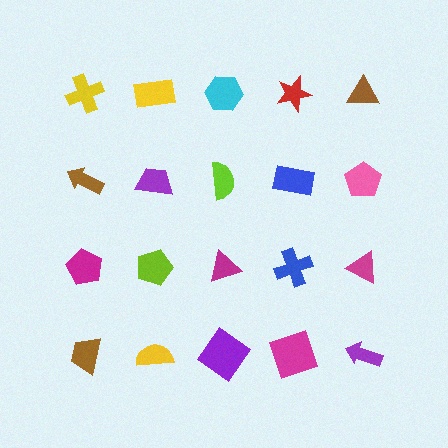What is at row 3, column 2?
A lime pentagon.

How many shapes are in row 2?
5 shapes.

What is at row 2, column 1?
A brown arrow.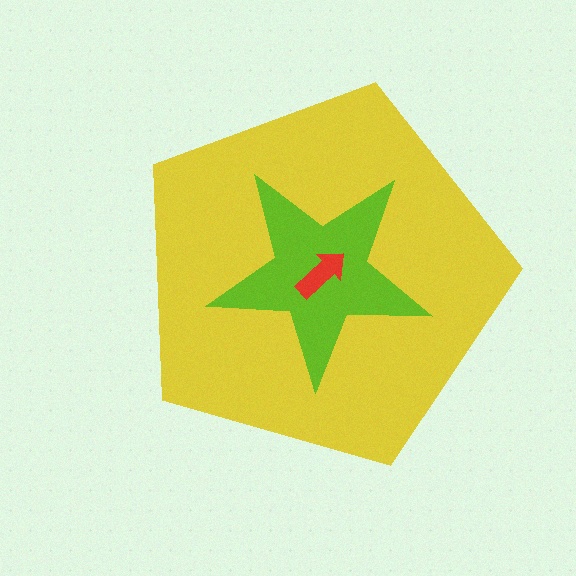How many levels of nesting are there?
3.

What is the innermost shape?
The red arrow.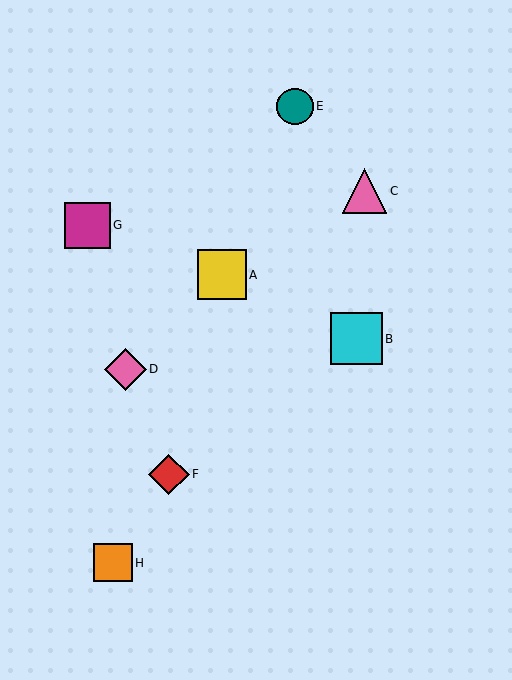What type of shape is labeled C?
Shape C is a pink triangle.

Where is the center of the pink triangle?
The center of the pink triangle is at (365, 191).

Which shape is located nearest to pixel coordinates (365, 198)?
The pink triangle (labeled C) at (365, 191) is nearest to that location.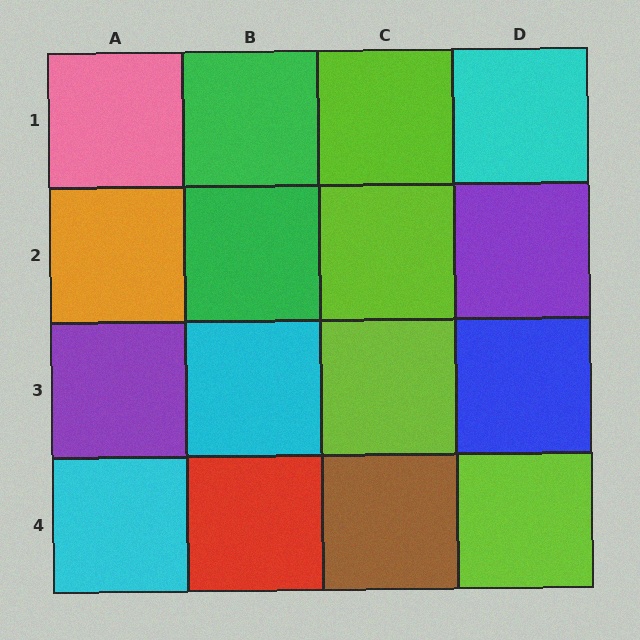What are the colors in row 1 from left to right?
Pink, green, lime, cyan.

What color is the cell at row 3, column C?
Lime.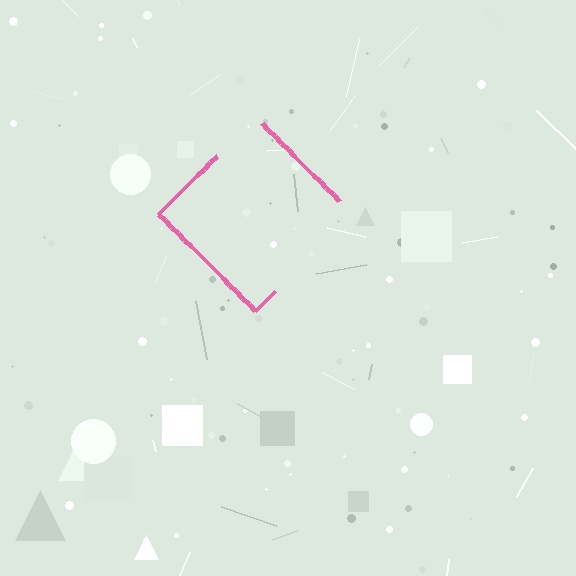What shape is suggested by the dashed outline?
The dashed outline suggests a diamond.